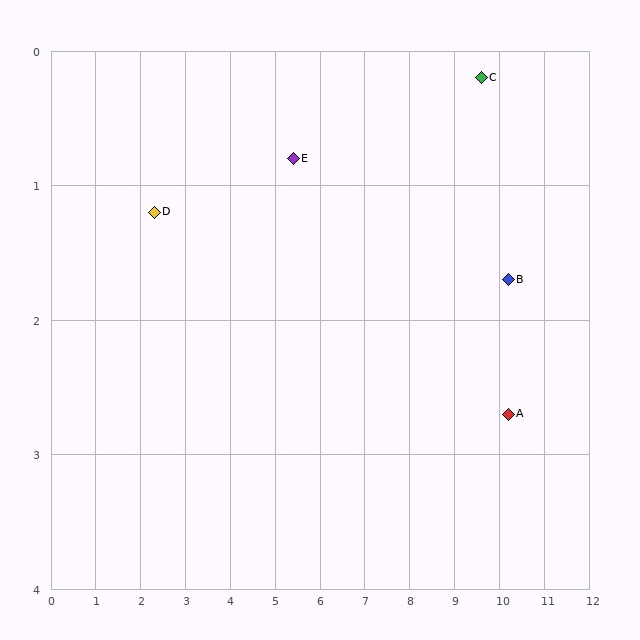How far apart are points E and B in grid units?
Points E and B are about 4.9 grid units apart.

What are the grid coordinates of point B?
Point B is at approximately (10.2, 1.7).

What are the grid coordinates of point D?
Point D is at approximately (2.3, 1.2).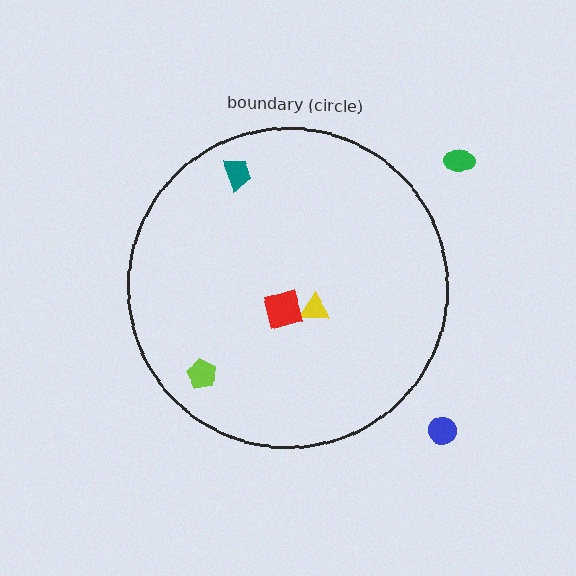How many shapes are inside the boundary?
4 inside, 2 outside.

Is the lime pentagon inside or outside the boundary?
Inside.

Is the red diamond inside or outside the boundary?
Inside.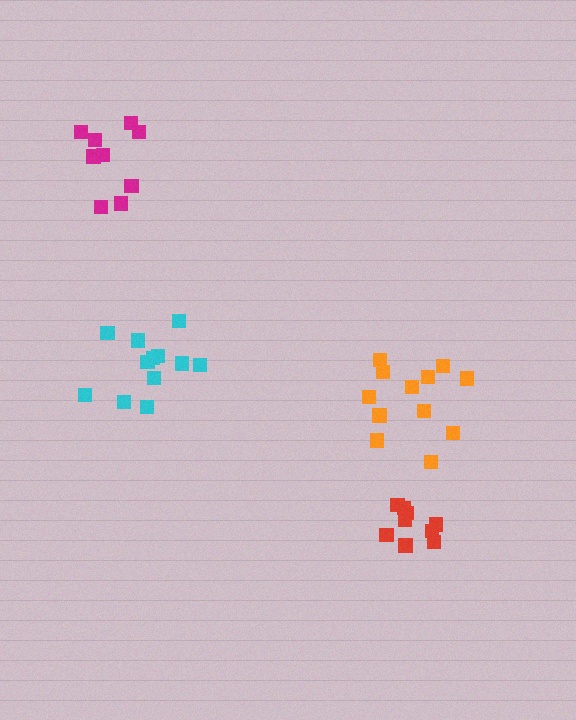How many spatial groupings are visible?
There are 4 spatial groupings.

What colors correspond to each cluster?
The clusters are colored: orange, cyan, magenta, red.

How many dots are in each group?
Group 1: 12 dots, Group 2: 12 dots, Group 3: 9 dots, Group 4: 9 dots (42 total).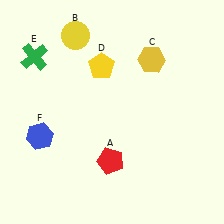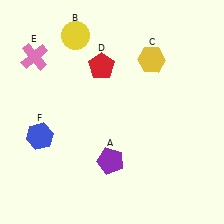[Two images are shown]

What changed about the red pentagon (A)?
In Image 1, A is red. In Image 2, it changed to purple.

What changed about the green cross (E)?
In Image 1, E is green. In Image 2, it changed to pink.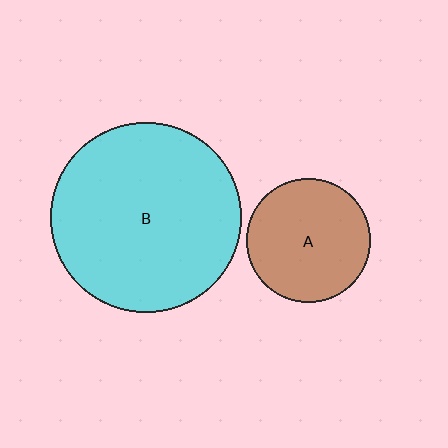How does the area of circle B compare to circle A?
Approximately 2.4 times.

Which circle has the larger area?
Circle B (cyan).